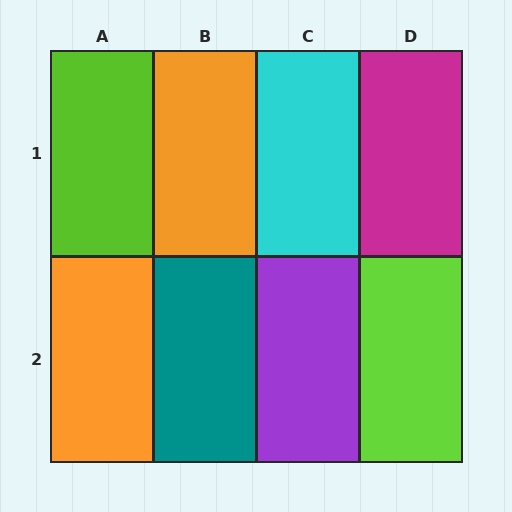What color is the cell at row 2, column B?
Teal.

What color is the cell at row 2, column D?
Lime.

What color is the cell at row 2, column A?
Orange.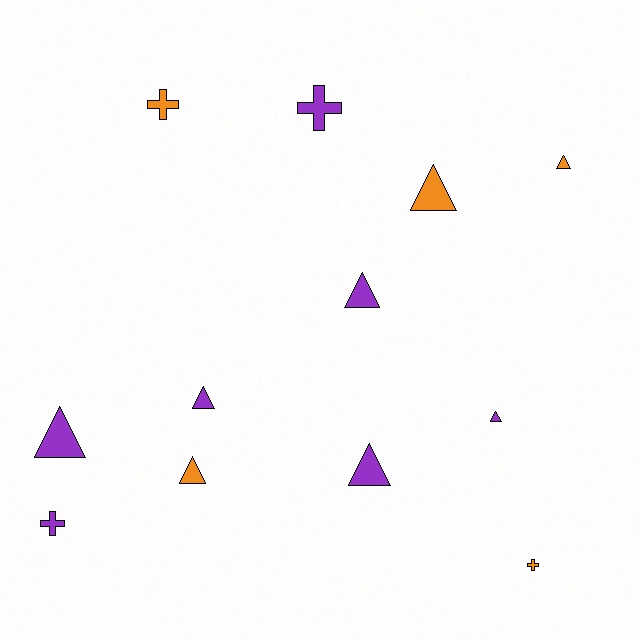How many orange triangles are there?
There are 3 orange triangles.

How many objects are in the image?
There are 12 objects.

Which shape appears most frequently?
Triangle, with 8 objects.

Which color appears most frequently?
Purple, with 7 objects.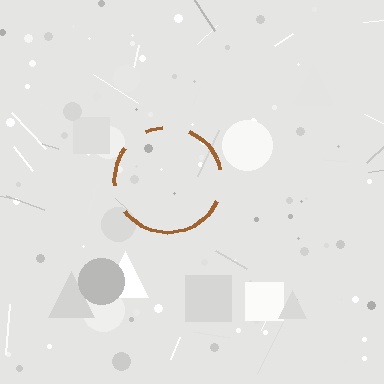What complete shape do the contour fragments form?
The contour fragments form a circle.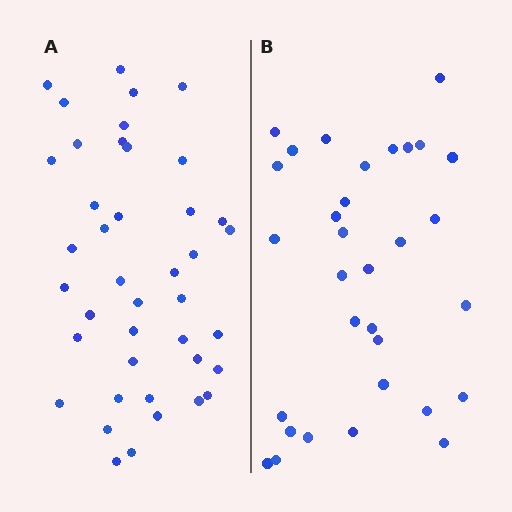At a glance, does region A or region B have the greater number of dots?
Region A (the left region) has more dots.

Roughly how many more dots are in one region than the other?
Region A has roughly 8 or so more dots than region B.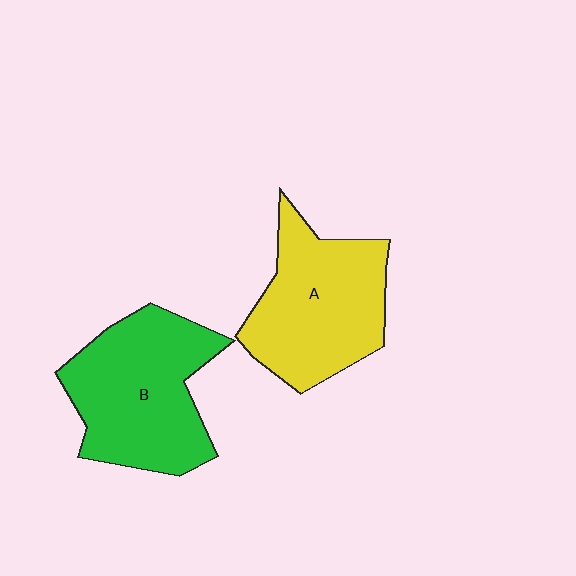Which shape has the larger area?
Shape B (green).